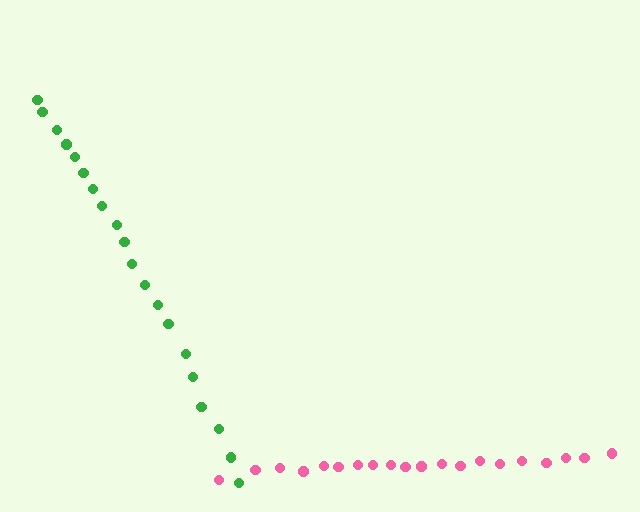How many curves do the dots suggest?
There are 2 distinct paths.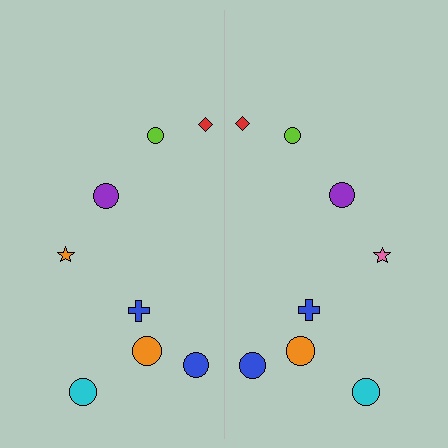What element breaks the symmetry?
The pink star on the right side breaks the symmetry — its mirror counterpart is orange.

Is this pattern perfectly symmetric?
No, the pattern is not perfectly symmetric. The pink star on the right side breaks the symmetry — its mirror counterpart is orange.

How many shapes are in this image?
There are 16 shapes in this image.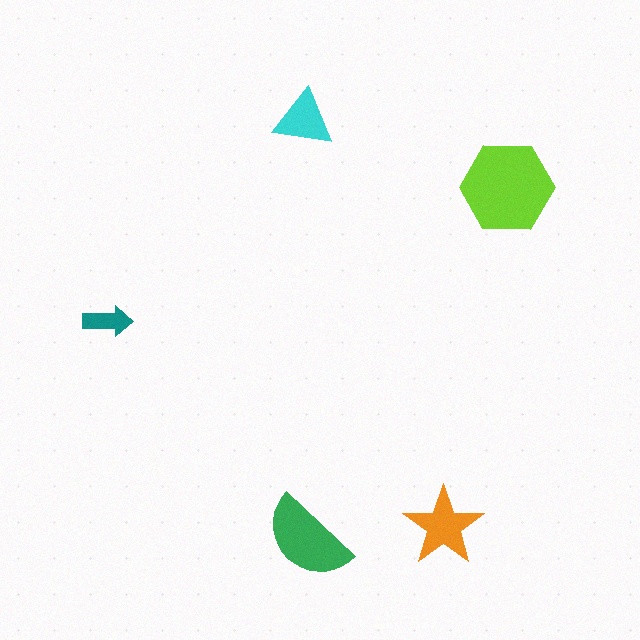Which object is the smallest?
The teal arrow.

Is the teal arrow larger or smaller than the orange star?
Smaller.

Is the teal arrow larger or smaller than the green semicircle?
Smaller.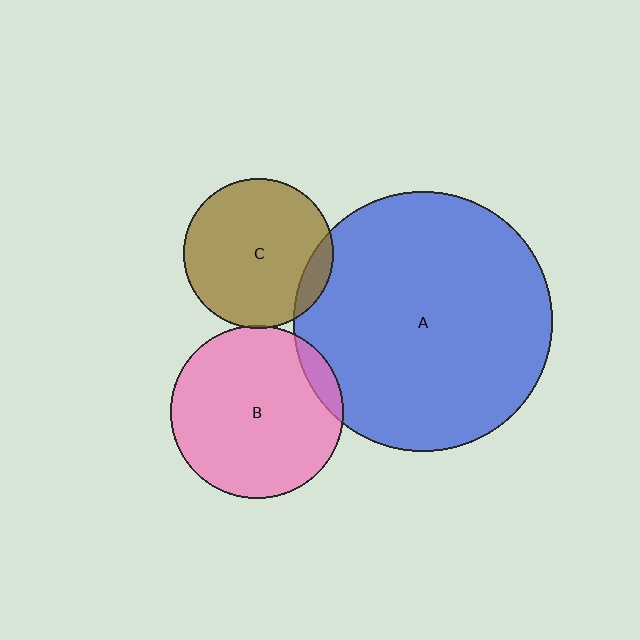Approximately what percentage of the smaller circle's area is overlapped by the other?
Approximately 5%.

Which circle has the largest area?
Circle A (blue).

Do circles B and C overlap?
Yes.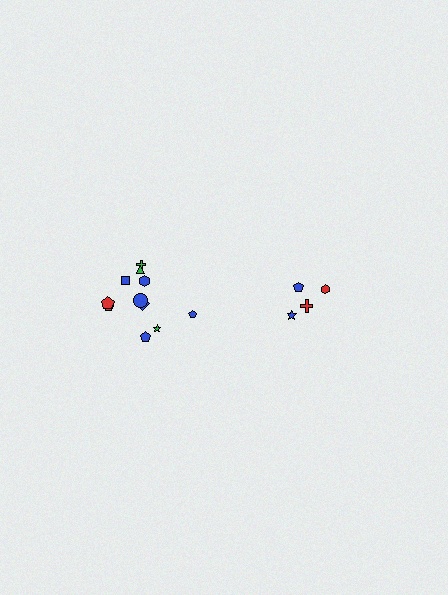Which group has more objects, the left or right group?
The left group.